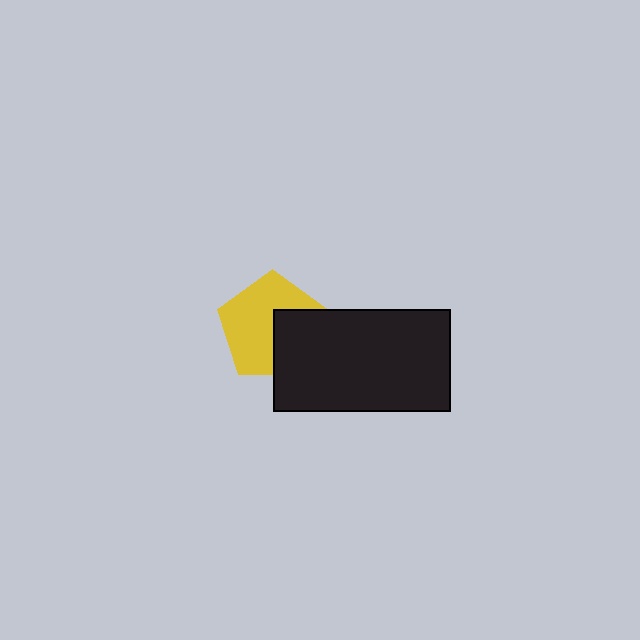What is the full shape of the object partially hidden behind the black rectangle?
The partially hidden object is a yellow pentagon.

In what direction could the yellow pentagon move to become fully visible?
The yellow pentagon could move toward the upper-left. That would shift it out from behind the black rectangle entirely.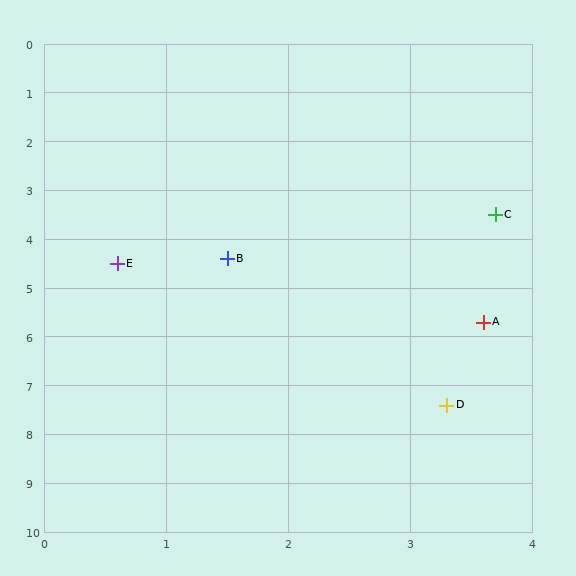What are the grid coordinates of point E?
Point E is at approximately (0.6, 4.5).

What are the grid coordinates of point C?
Point C is at approximately (3.7, 3.5).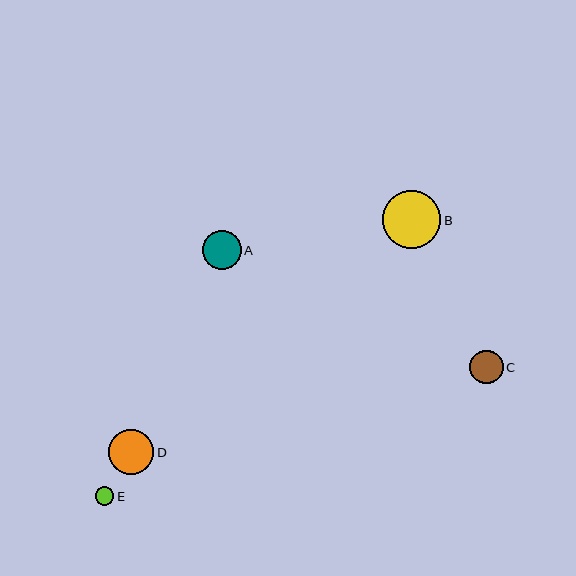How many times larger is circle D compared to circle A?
Circle D is approximately 1.2 times the size of circle A.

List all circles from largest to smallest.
From largest to smallest: B, D, A, C, E.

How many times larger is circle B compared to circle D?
Circle B is approximately 1.3 times the size of circle D.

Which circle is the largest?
Circle B is the largest with a size of approximately 58 pixels.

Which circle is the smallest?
Circle E is the smallest with a size of approximately 19 pixels.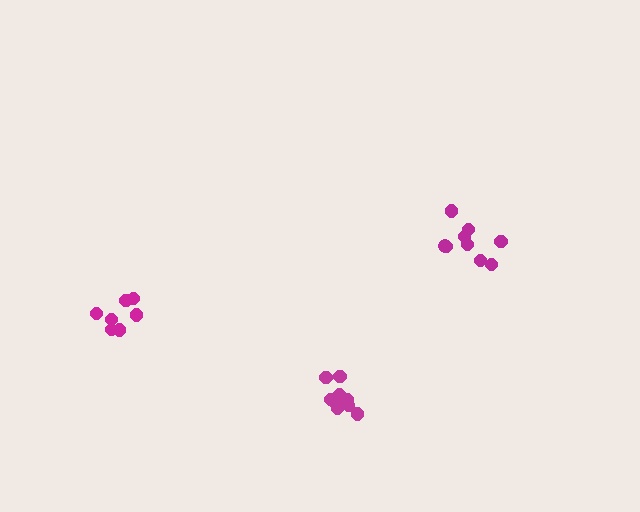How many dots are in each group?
Group 1: 9 dots, Group 2: 7 dots, Group 3: 10 dots (26 total).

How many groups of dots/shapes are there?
There are 3 groups.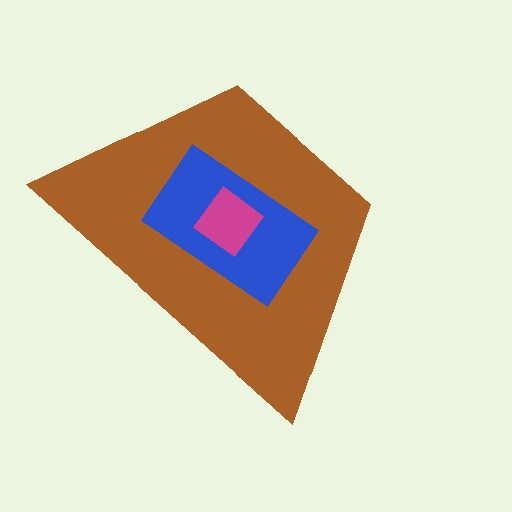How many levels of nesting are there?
3.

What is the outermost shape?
The brown trapezoid.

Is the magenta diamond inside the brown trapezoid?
Yes.